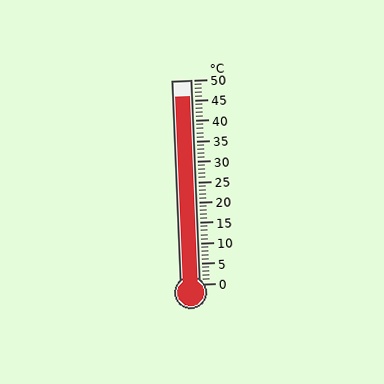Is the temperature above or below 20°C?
The temperature is above 20°C.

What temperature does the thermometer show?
The thermometer shows approximately 46°C.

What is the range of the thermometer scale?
The thermometer scale ranges from 0°C to 50°C.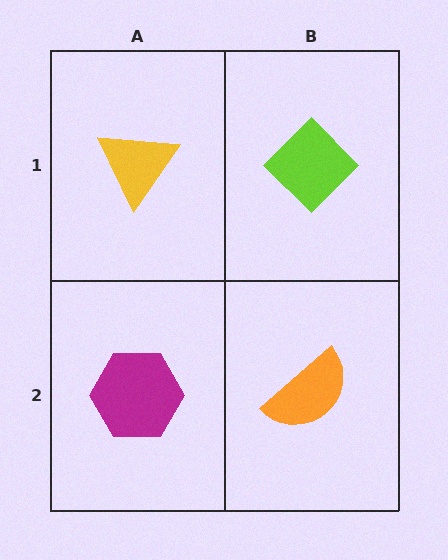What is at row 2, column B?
An orange semicircle.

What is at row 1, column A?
A yellow triangle.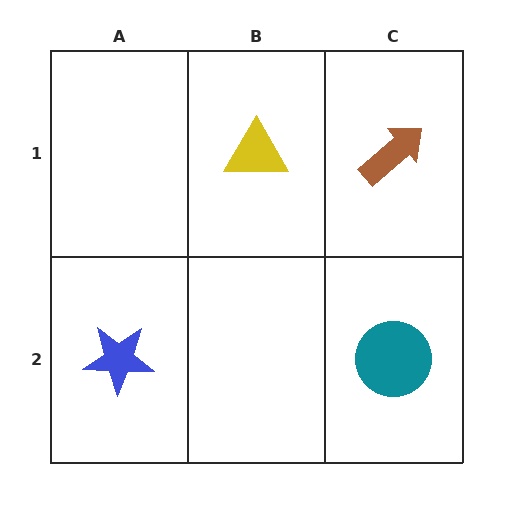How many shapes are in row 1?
2 shapes.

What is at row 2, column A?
A blue star.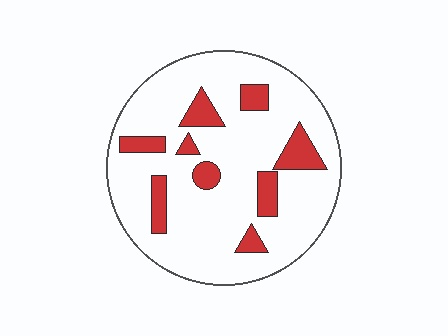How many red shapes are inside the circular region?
9.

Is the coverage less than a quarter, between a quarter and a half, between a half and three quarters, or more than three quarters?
Less than a quarter.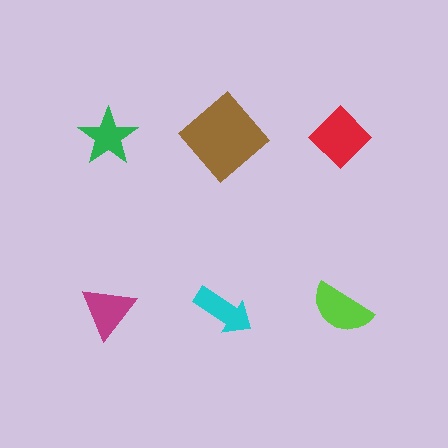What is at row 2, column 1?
A magenta triangle.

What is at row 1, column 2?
A brown diamond.